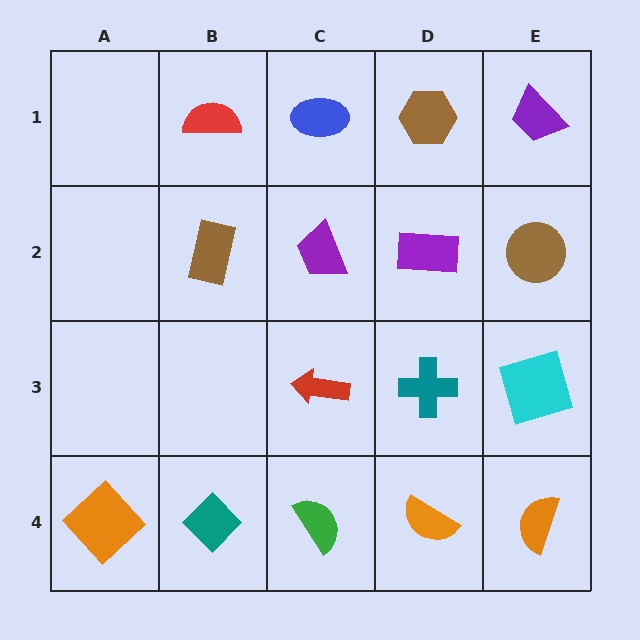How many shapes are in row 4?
5 shapes.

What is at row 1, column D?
A brown hexagon.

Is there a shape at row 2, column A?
No, that cell is empty.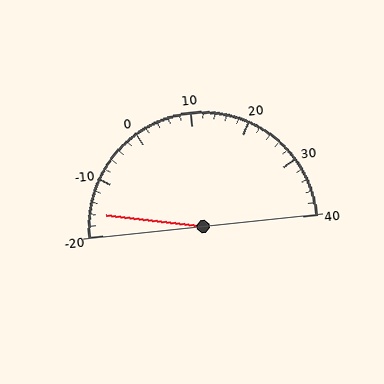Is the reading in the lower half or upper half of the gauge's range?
The reading is in the lower half of the range (-20 to 40).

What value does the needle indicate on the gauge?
The needle indicates approximately -16.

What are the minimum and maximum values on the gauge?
The gauge ranges from -20 to 40.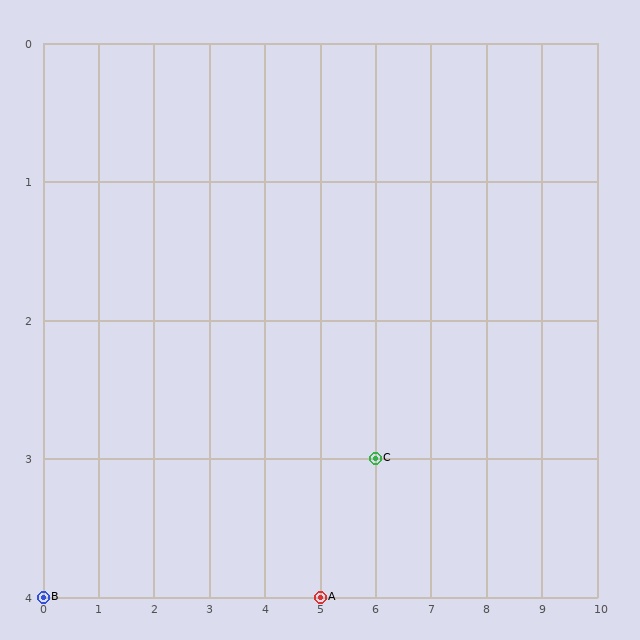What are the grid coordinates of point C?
Point C is at grid coordinates (6, 3).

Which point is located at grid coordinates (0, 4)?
Point B is at (0, 4).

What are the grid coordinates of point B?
Point B is at grid coordinates (0, 4).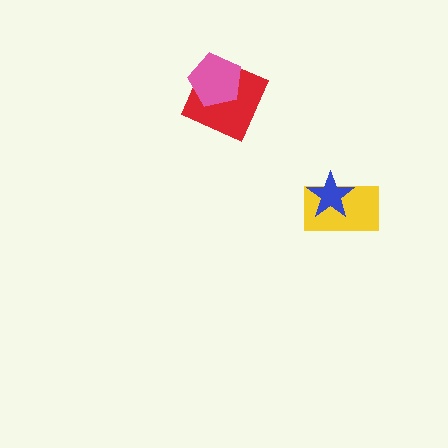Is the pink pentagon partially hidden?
No, no other shape covers it.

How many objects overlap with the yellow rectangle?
1 object overlaps with the yellow rectangle.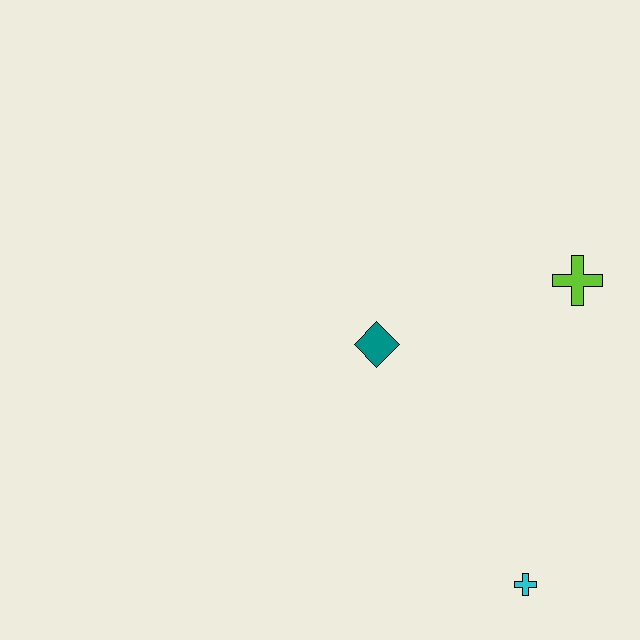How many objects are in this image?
There are 3 objects.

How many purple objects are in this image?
There are no purple objects.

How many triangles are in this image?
There are no triangles.